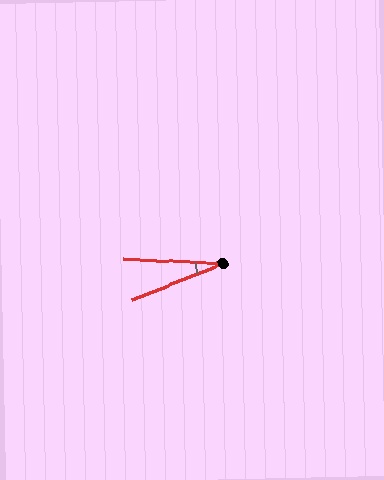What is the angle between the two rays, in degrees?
Approximately 24 degrees.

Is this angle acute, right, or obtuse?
It is acute.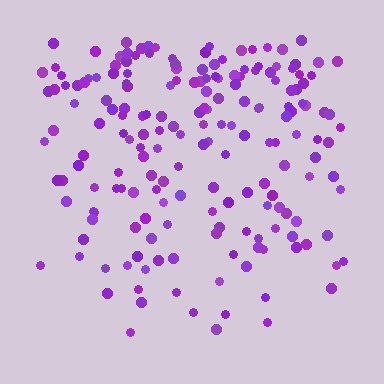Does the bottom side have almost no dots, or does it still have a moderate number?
Still a moderate number, just noticeably fewer than the top.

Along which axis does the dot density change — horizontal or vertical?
Vertical.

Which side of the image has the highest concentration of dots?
The top.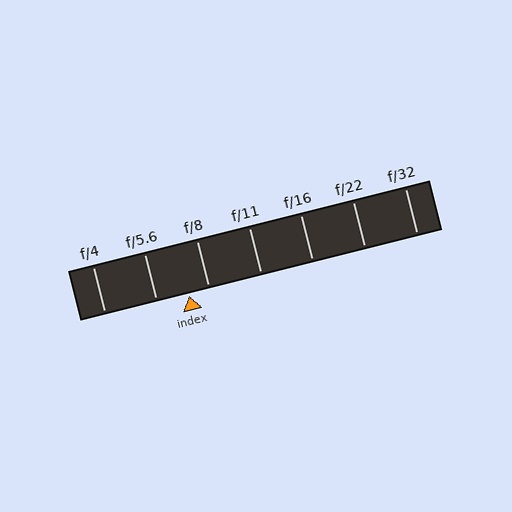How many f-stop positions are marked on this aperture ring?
There are 7 f-stop positions marked.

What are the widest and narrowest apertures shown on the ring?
The widest aperture shown is f/4 and the narrowest is f/32.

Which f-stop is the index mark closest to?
The index mark is closest to f/8.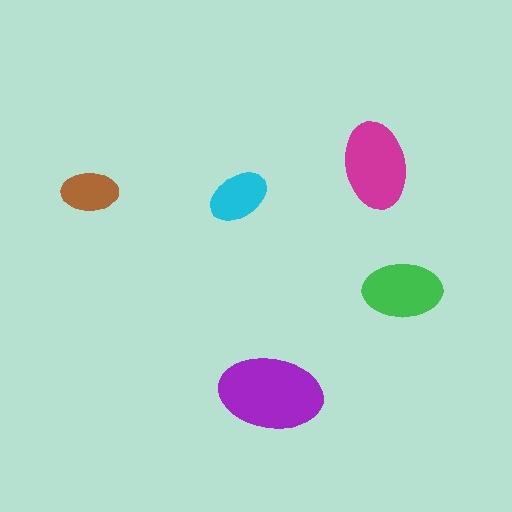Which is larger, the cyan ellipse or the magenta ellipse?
The magenta one.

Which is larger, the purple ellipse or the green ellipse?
The purple one.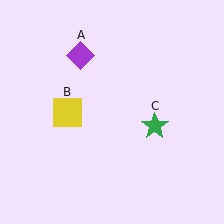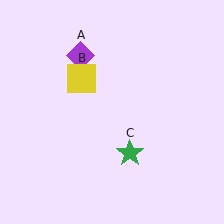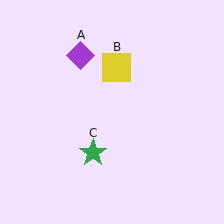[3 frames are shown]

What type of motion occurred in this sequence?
The yellow square (object B), green star (object C) rotated clockwise around the center of the scene.